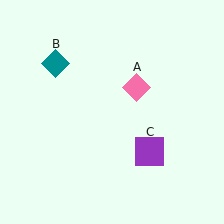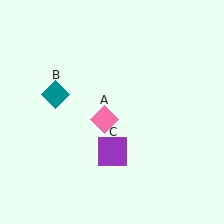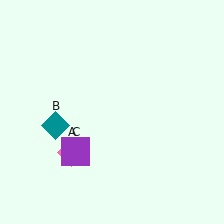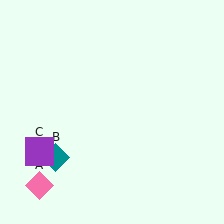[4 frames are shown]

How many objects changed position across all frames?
3 objects changed position: pink diamond (object A), teal diamond (object B), purple square (object C).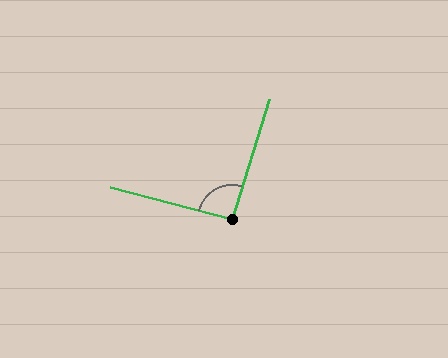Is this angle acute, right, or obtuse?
It is approximately a right angle.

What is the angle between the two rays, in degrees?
Approximately 93 degrees.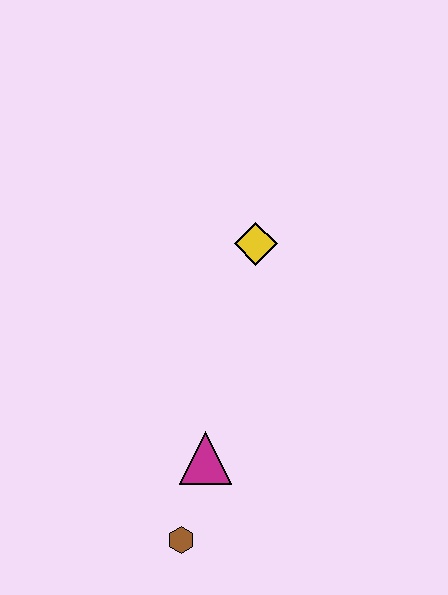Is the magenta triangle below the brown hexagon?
No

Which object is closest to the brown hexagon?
The magenta triangle is closest to the brown hexagon.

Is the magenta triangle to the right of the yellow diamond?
No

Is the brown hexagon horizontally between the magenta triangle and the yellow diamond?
No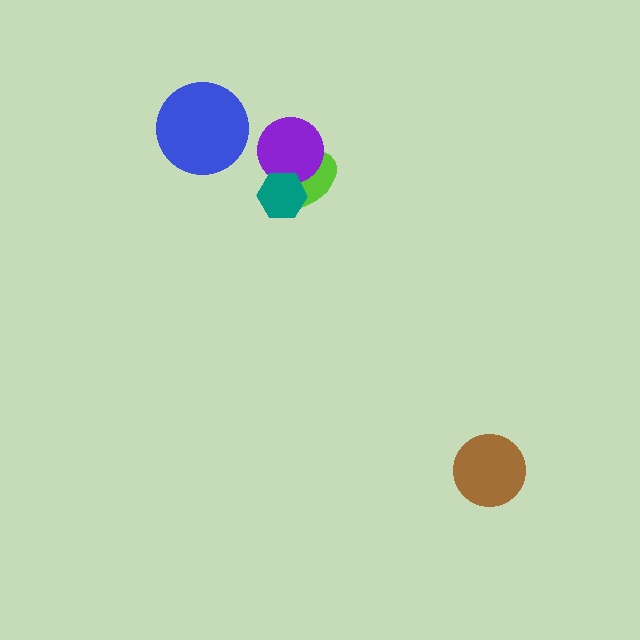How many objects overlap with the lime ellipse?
2 objects overlap with the lime ellipse.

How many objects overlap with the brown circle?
0 objects overlap with the brown circle.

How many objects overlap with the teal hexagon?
2 objects overlap with the teal hexagon.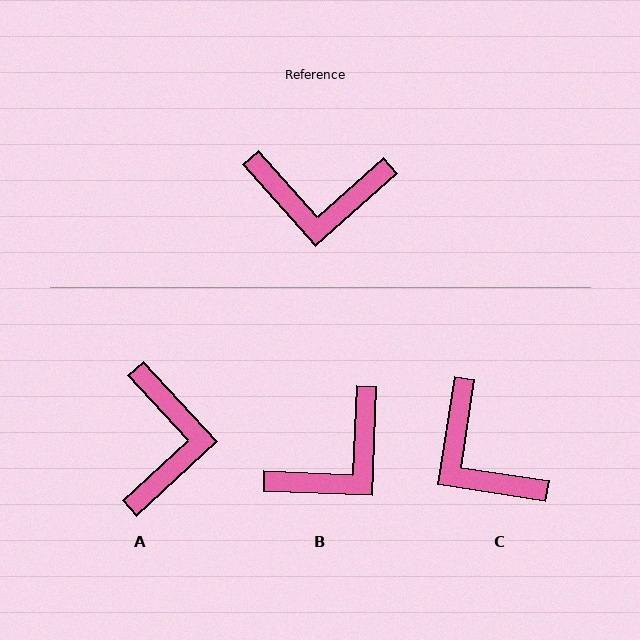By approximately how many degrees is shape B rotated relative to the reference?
Approximately 46 degrees counter-clockwise.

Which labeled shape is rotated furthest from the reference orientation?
A, about 91 degrees away.